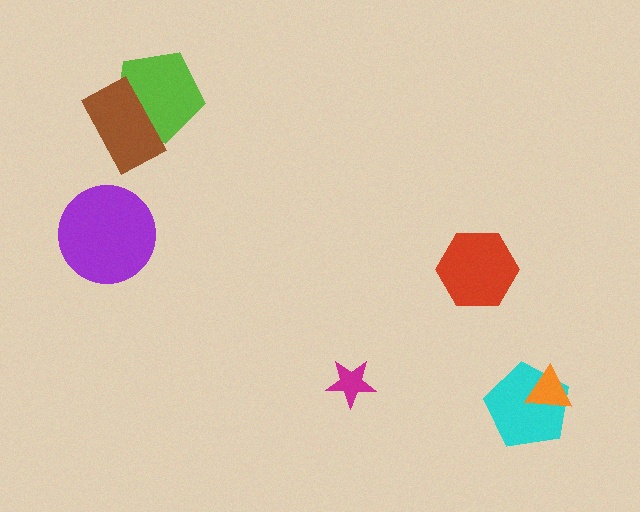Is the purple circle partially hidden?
No, no other shape covers it.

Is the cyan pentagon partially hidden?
Yes, it is partially covered by another shape.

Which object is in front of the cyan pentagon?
The orange triangle is in front of the cyan pentagon.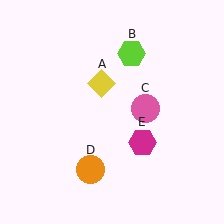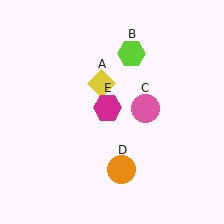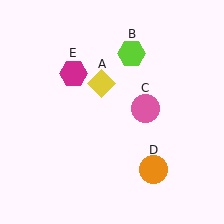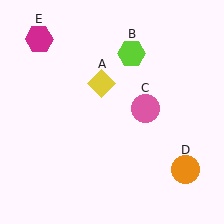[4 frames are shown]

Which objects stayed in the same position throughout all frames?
Yellow diamond (object A) and lime hexagon (object B) and pink circle (object C) remained stationary.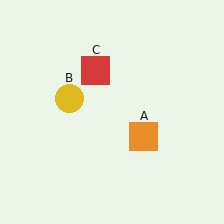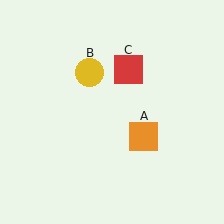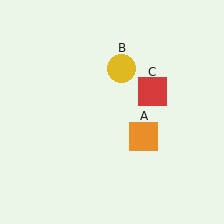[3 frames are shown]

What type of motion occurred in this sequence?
The yellow circle (object B), red square (object C) rotated clockwise around the center of the scene.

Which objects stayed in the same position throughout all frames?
Orange square (object A) remained stationary.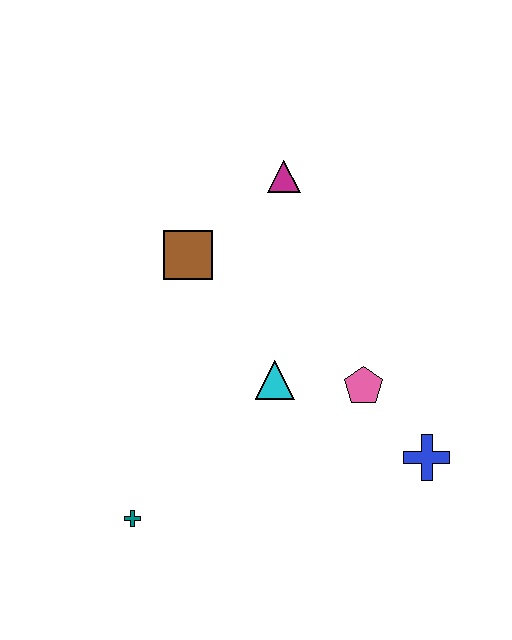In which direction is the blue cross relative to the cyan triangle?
The blue cross is to the right of the cyan triangle.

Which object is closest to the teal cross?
The cyan triangle is closest to the teal cross.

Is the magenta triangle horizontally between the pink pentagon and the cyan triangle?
Yes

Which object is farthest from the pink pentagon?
The teal cross is farthest from the pink pentagon.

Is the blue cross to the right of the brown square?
Yes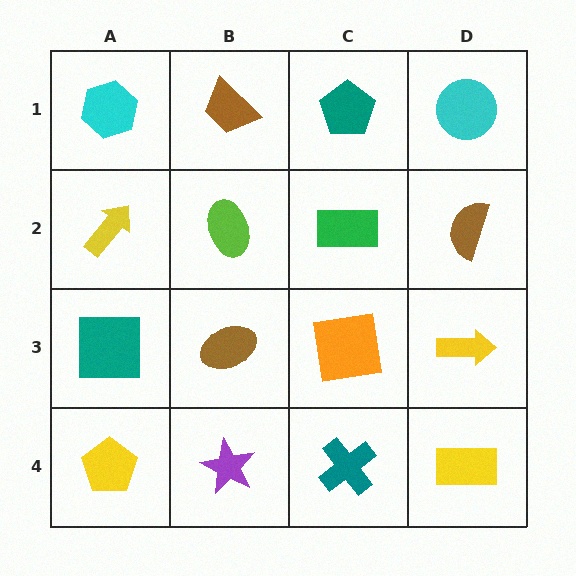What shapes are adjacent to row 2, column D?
A cyan circle (row 1, column D), a yellow arrow (row 3, column D), a green rectangle (row 2, column C).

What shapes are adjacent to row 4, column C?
An orange square (row 3, column C), a purple star (row 4, column B), a yellow rectangle (row 4, column D).